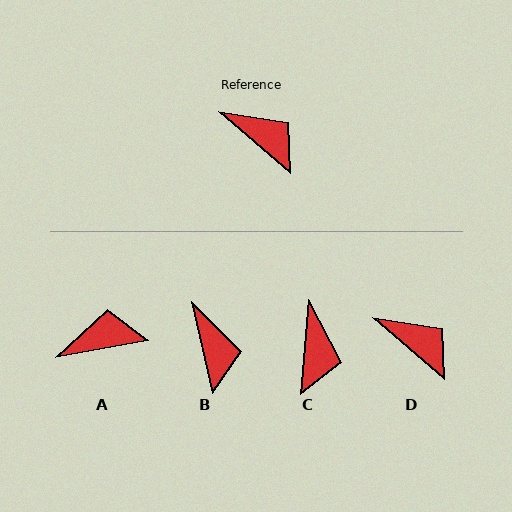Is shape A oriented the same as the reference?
No, it is off by about 51 degrees.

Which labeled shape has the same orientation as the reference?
D.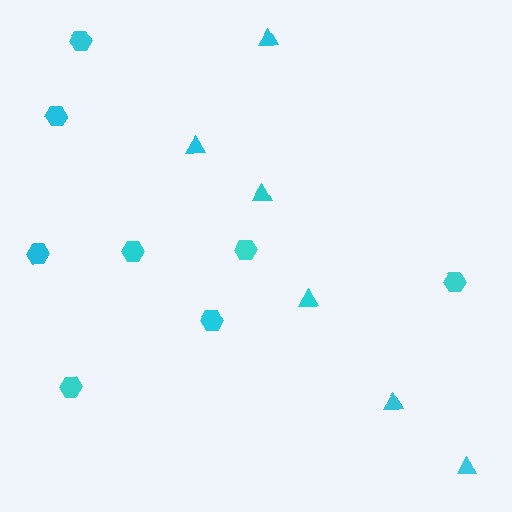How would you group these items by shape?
There are 2 groups: one group of triangles (6) and one group of hexagons (8).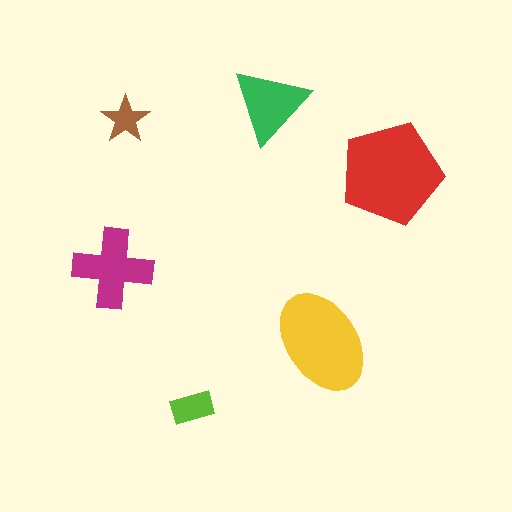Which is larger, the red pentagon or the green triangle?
The red pentagon.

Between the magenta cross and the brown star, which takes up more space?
The magenta cross.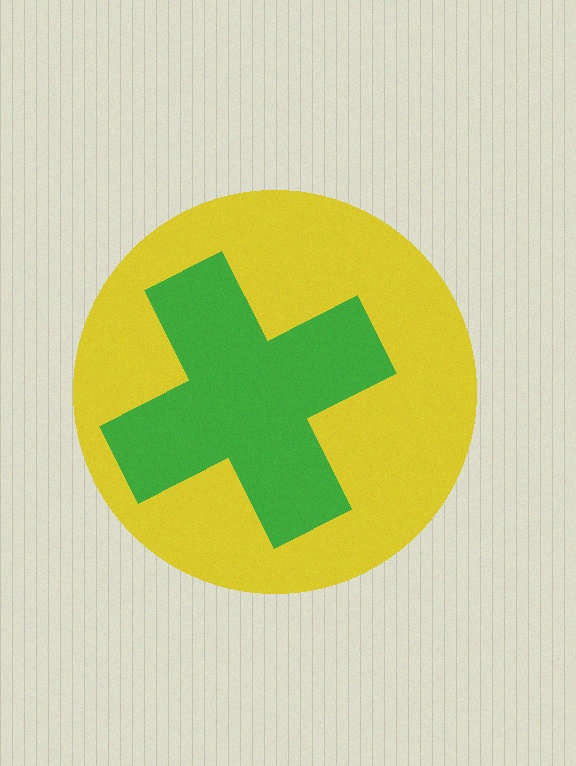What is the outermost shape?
The yellow circle.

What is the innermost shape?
The green cross.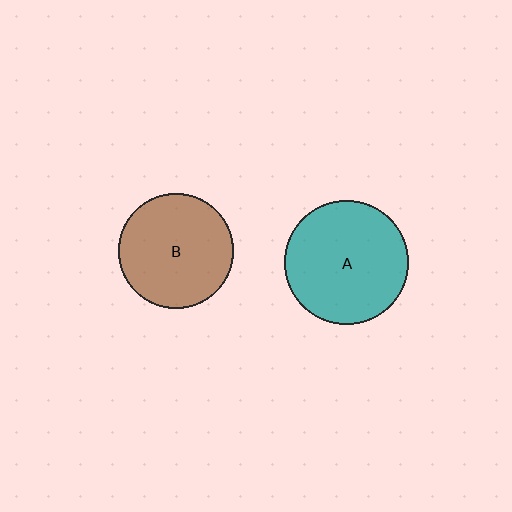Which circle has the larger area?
Circle A (teal).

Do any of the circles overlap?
No, none of the circles overlap.